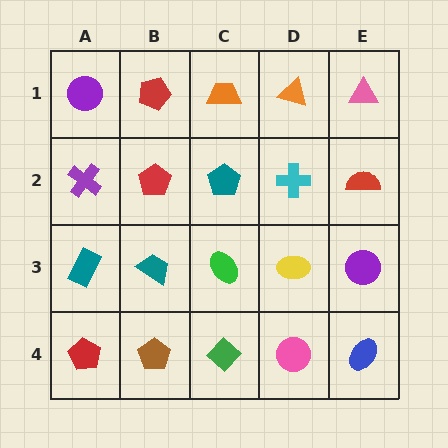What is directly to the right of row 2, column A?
A red pentagon.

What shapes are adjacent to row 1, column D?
A cyan cross (row 2, column D), an orange trapezoid (row 1, column C), a pink triangle (row 1, column E).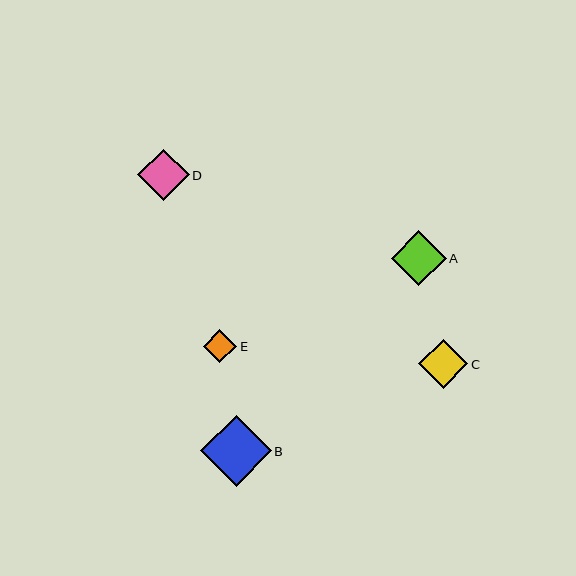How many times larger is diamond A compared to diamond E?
Diamond A is approximately 1.6 times the size of diamond E.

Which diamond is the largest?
Diamond B is the largest with a size of approximately 71 pixels.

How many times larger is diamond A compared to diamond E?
Diamond A is approximately 1.6 times the size of diamond E.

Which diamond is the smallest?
Diamond E is the smallest with a size of approximately 33 pixels.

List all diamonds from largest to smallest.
From largest to smallest: B, A, D, C, E.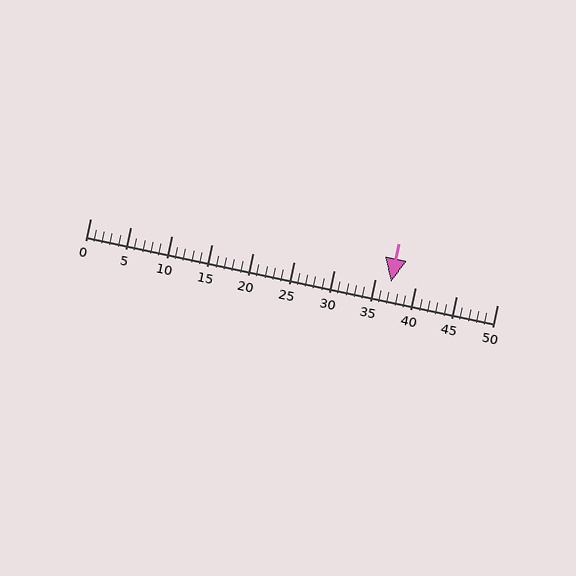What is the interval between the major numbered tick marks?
The major tick marks are spaced 5 units apart.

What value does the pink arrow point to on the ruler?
The pink arrow points to approximately 37.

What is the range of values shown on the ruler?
The ruler shows values from 0 to 50.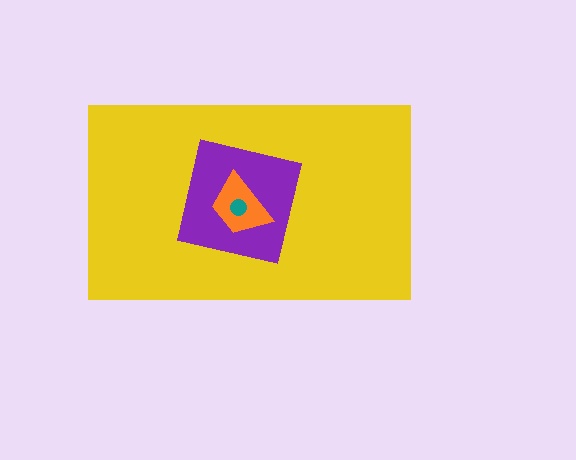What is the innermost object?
The teal circle.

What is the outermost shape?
The yellow rectangle.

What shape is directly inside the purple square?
The orange trapezoid.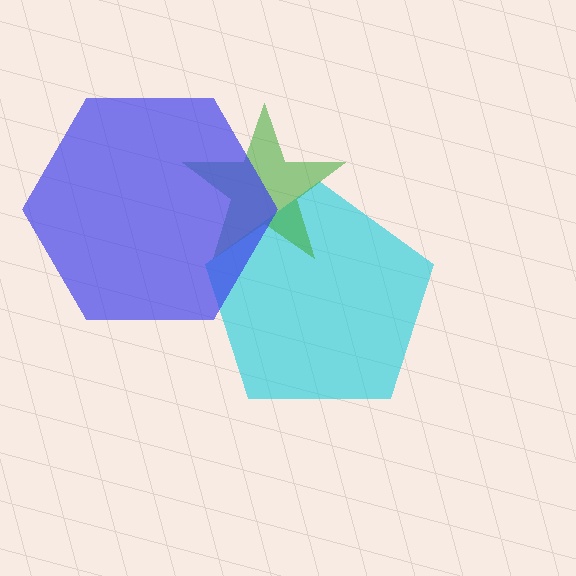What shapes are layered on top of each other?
The layered shapes are: a cyan pentagon, a green star, a blue hexagon.